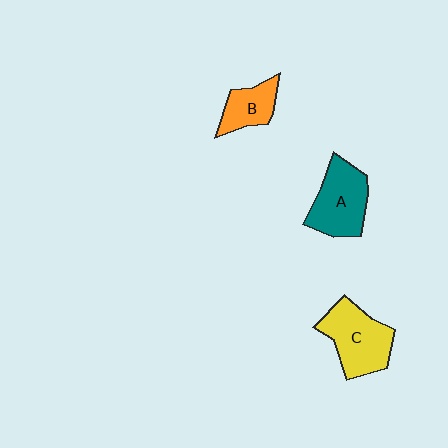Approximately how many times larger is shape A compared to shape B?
Approximately 1.6 times.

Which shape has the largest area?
Shape C (yellow).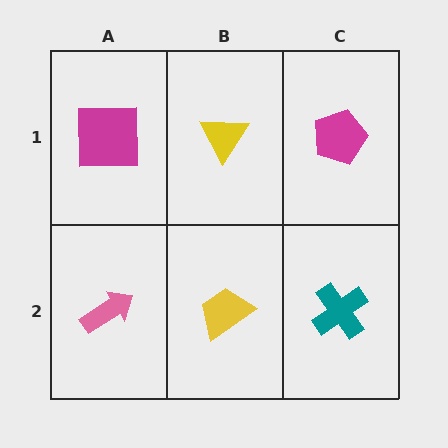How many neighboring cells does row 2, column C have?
2.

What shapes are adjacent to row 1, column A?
A pink arrow (row 2, column A), a yellow triangle (row 1, column B).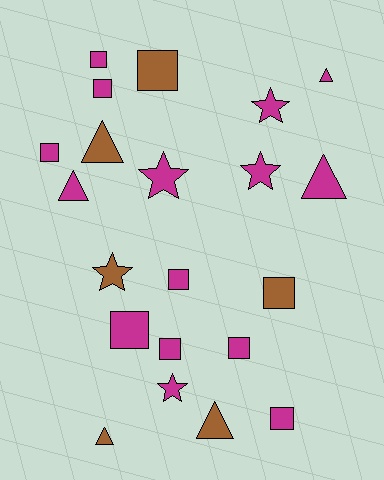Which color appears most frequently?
Magenta, with 15 objects.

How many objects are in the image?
There are 21 objects.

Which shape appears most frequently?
Square, with 10 objects.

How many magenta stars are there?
There are 4 magenta stars.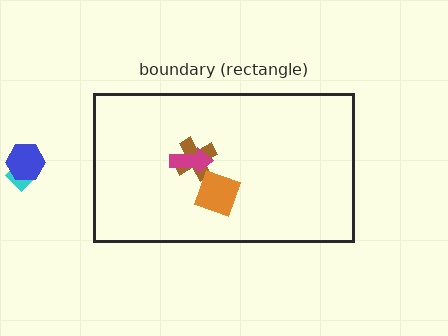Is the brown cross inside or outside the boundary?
Inside.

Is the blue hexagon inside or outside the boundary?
Outside.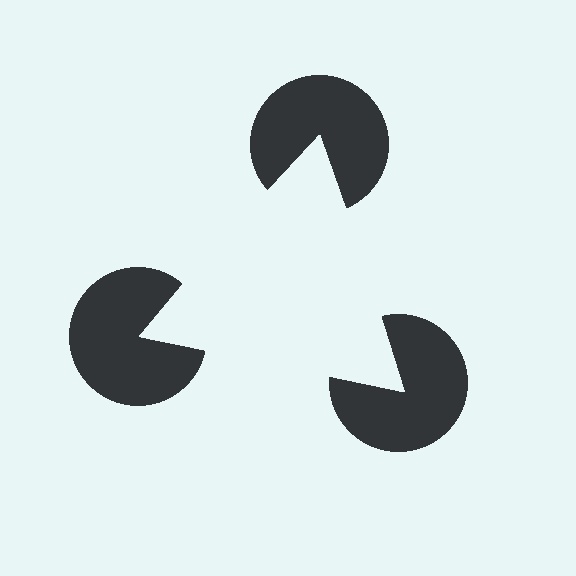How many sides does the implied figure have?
3 sides.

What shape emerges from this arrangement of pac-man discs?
An illusory triangle — its edges are inferred from the aligned wedge cuts in the pac-man discs, not physically drawn.